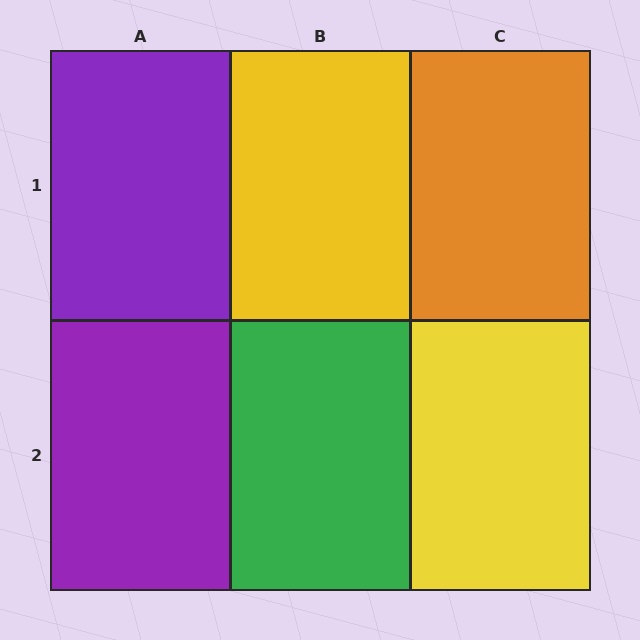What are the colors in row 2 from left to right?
Purple, green, yellow.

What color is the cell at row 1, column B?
Yellow.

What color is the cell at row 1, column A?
Purple.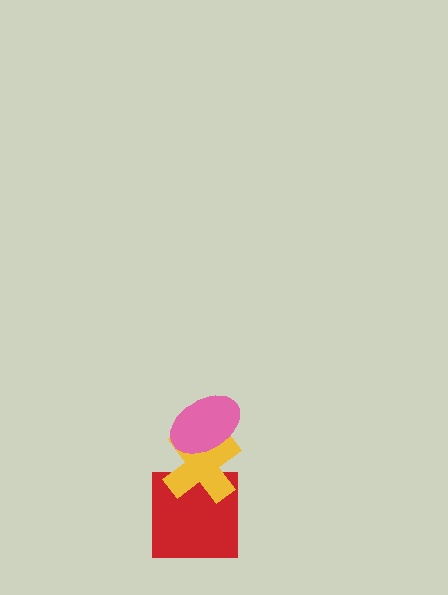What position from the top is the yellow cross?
The yellow cross is 2nd from the top.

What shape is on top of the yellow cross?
The pink ellipse is on top of the yellow cross.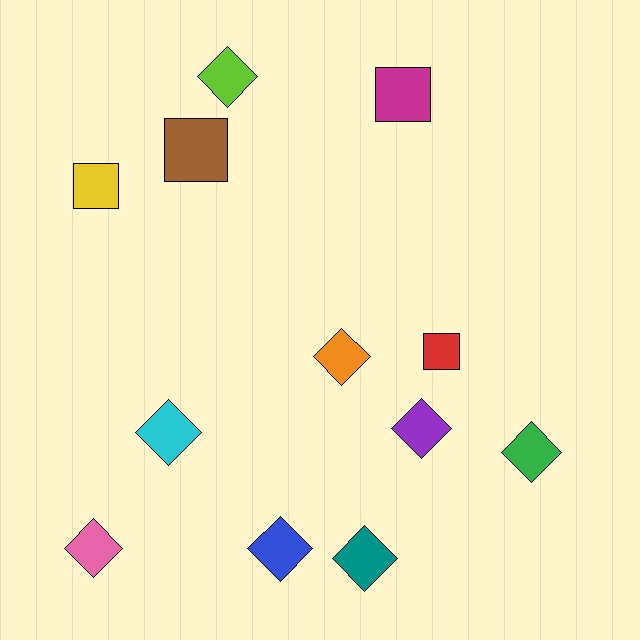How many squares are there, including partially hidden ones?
There are 4 squares.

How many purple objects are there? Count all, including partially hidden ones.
There is 1 purple object.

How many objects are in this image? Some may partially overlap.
There are 12 objects.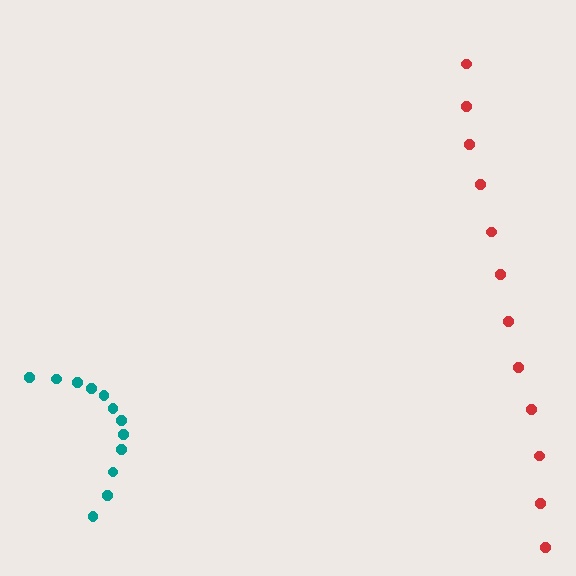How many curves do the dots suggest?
There are 2 distinct paths.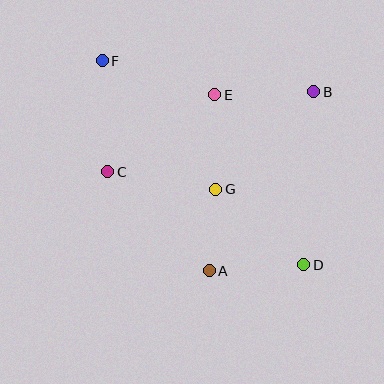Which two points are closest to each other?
Points A and G are closest to each other.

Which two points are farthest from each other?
Points D and F are farthest from each other.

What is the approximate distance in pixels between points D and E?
The distance between D and E is approximately 192 pixels.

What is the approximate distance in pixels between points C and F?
The distance between C and F is approximately 112 pixels.